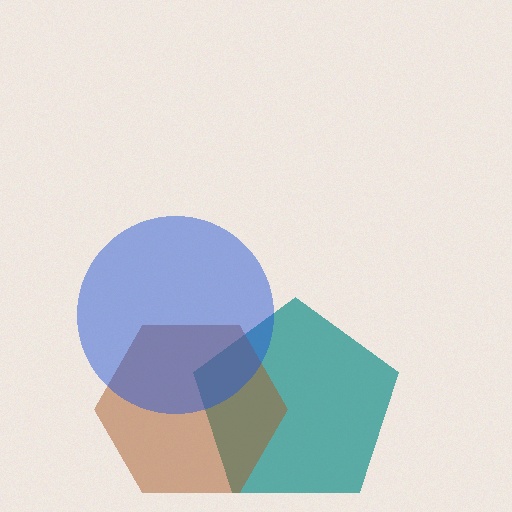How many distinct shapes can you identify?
There are 3 distinct shapes: a teal pentagon, a brown hexagon, a blue circle.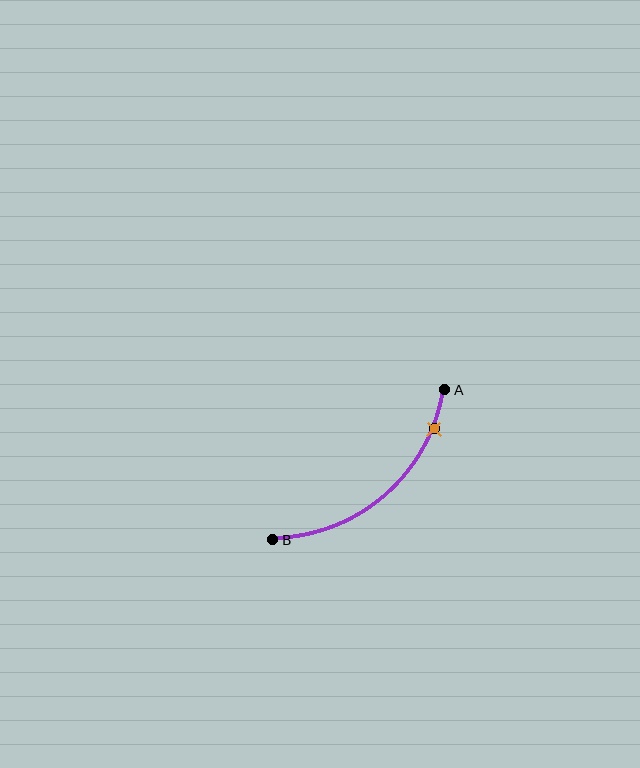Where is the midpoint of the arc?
The arc midpoint is the point on the curve farthest from the straight line joining A and B. It sits below and to the right of that line.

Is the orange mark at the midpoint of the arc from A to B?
No. The orange mark lies on the arc but is closer to endpoint A. The arc midpoint would be at the point on the curve equidistant along the arc from both A and B.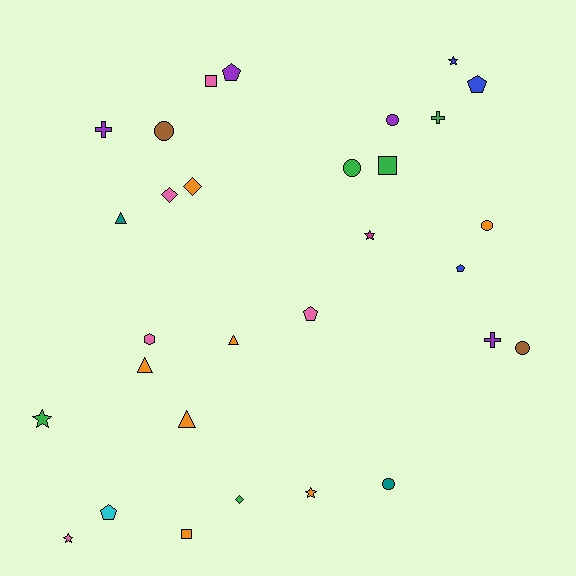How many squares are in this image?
There are 3 squares.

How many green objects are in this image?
There are 5 green objects.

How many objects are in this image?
There are 30 objects.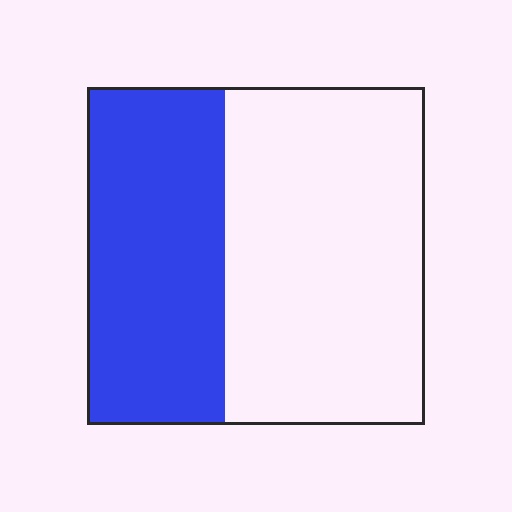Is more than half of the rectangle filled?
No.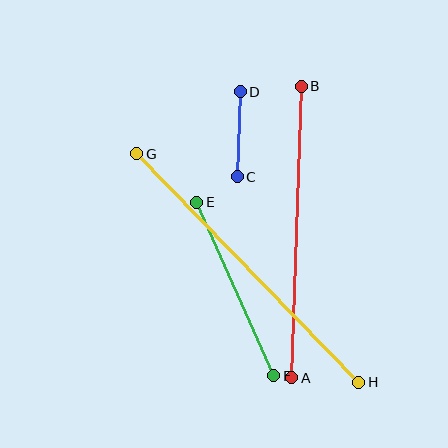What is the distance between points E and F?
The distance is approximately 190 pixels.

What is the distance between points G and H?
The distance is approximately 318 pixels.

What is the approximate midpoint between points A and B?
The midpoint is at approximately (296, 232) pixels.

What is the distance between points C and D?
The distance is approximately 85 pixels.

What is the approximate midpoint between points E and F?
The midpoint is at approximately (235, 289) pixels.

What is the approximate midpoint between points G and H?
The midpoint is at approximately (248, 268) pixels.